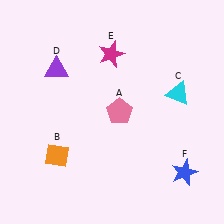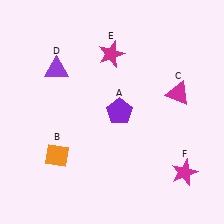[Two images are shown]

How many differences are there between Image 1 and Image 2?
There are 3 differences between the two images.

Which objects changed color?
A changed from pink to purple. C changed from cyan to magenta. F changed from blue to magenta.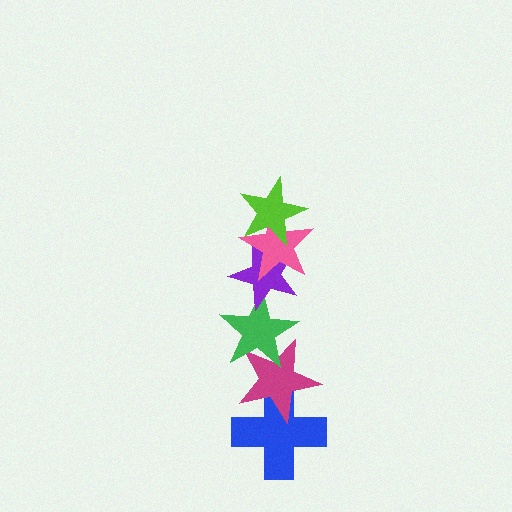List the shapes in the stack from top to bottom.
From top to bottom: the lime star, the pink star, the purple star, the green star, the magenta star, the blue cross.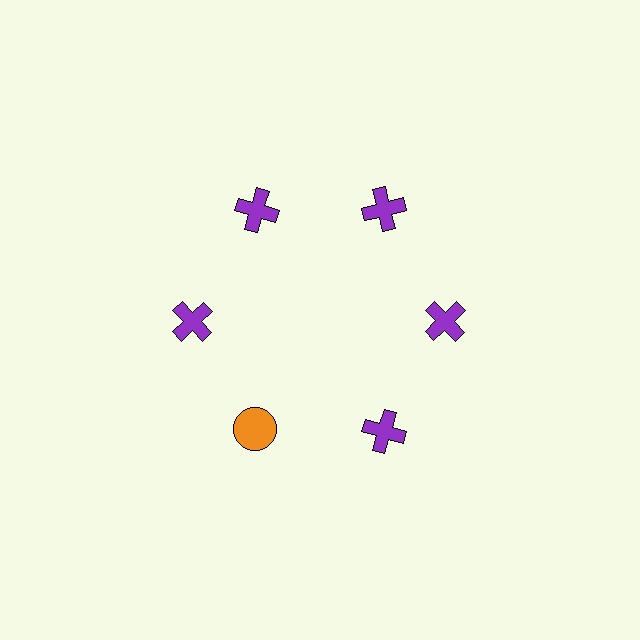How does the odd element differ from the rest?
It differs in both color (orange instead of purple) and shape (circle instead of cross).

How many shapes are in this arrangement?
There are 6 shapes arranged in a ring pattern.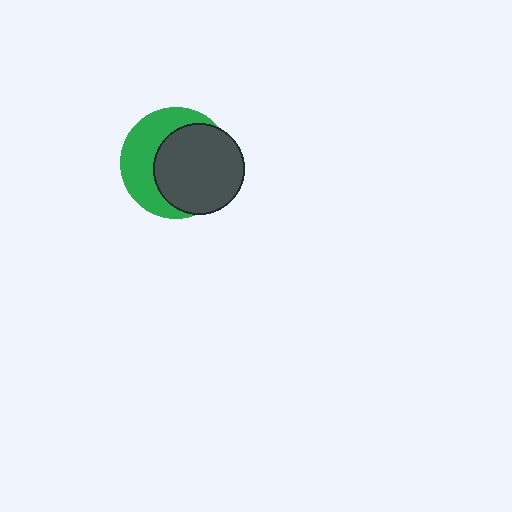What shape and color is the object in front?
The object in front is a dark gray circle.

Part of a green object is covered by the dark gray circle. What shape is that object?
It is a circle.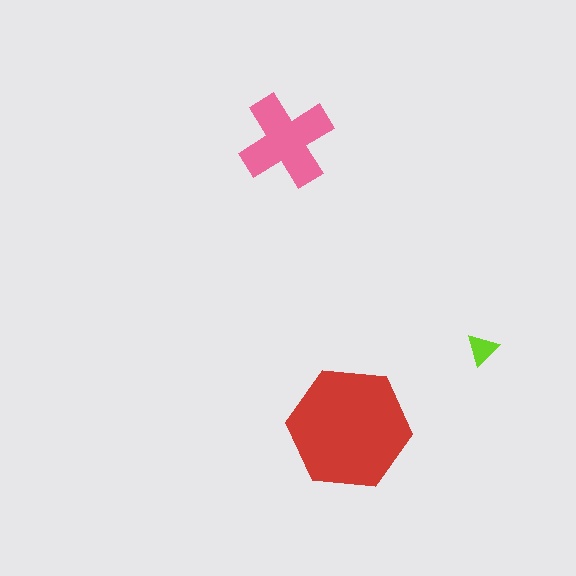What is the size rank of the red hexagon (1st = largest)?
1st.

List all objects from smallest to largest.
The lime triangle, the pink cross, the red hexagon.